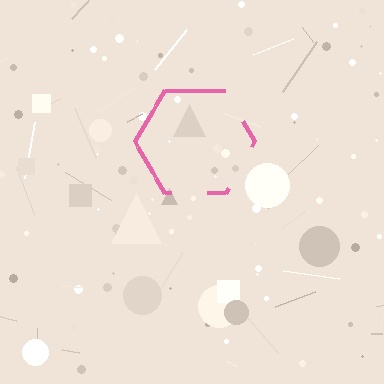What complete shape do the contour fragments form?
The contour fragments form a hexagon.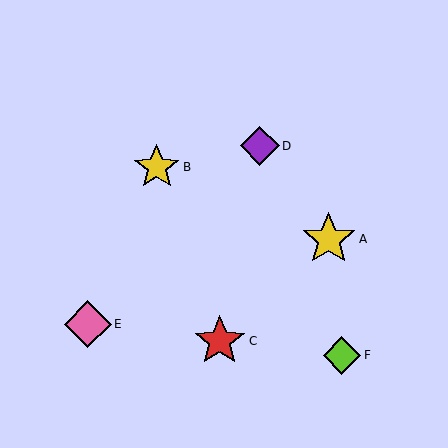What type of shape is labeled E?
Shape E is a pink diamond.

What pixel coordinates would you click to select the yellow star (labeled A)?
Click at (329, 239) to select the yellow star A.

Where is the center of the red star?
The center of the red star is at (220, 341).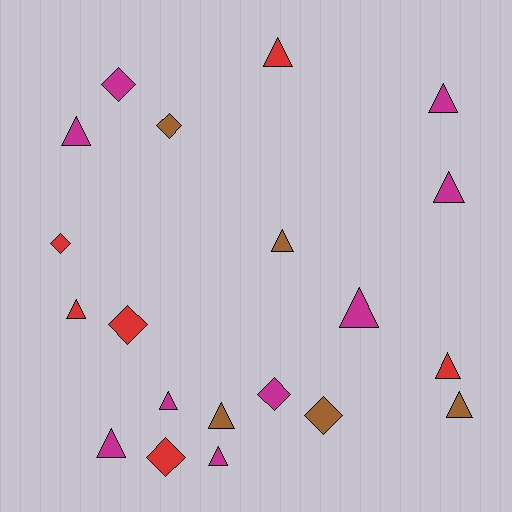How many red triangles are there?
There are 3 red triangles.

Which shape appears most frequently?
Triangle, with 13 objects.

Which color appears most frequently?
Magenta, with 9 objects.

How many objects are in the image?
There are 20 objects.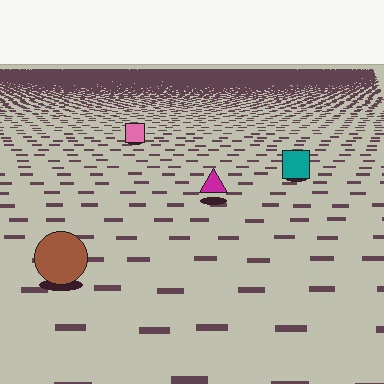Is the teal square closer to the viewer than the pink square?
Yes. The teal square is closer — you can tell from the texture gradient: the ground texture is coarser near it.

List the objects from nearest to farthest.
From nearest to farthest: the brown circle, the magenta triangle, the teal square, the pink square.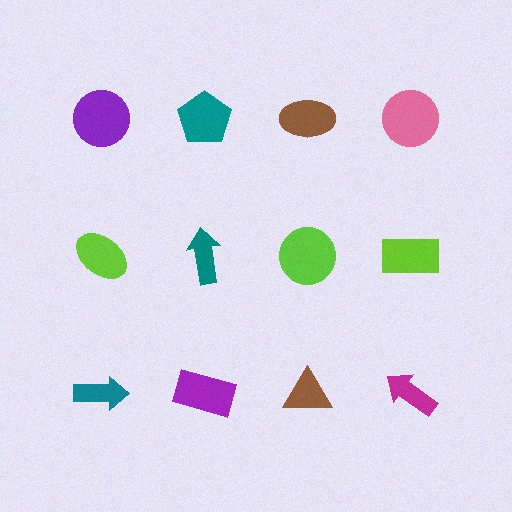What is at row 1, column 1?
A purple circle.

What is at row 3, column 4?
A magenta arrow.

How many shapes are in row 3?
4 shapes.